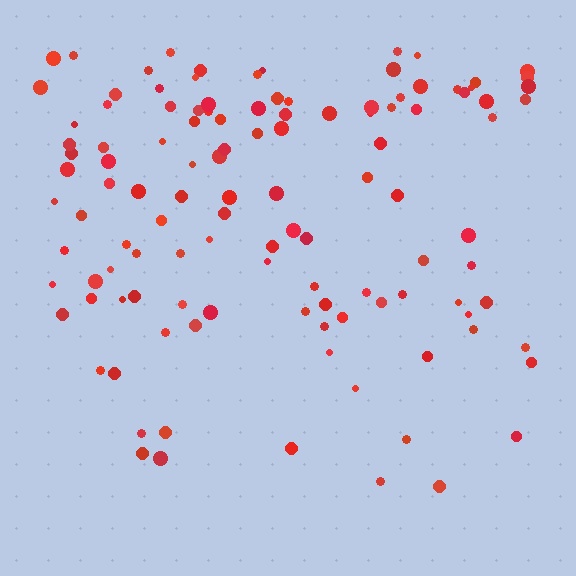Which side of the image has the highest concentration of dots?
The top.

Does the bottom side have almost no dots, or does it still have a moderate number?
Still a moderate number, just noticeably fewer than the top.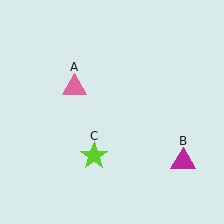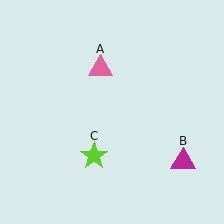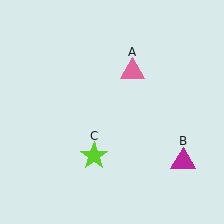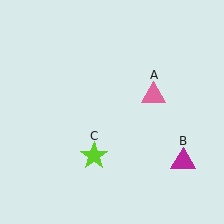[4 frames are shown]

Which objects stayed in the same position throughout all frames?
Magenta triangle (object B) and lime star (object C) remained stationary.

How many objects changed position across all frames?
1 object changed position: pink triangle (object A).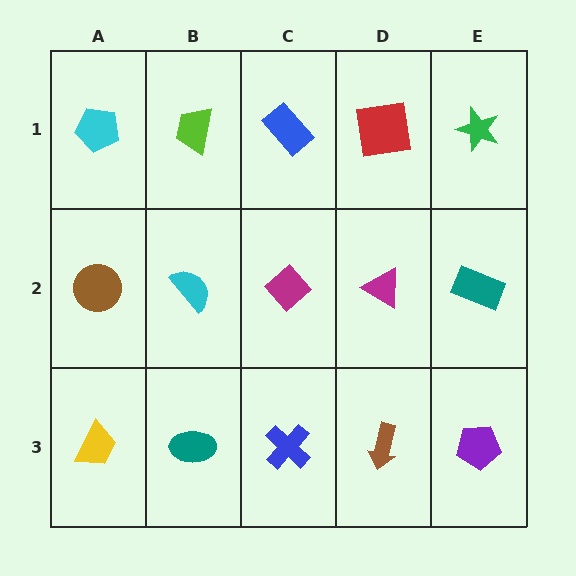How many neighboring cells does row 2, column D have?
4.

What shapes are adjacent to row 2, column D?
A red square (row 1, column D), a brown arrow (row 3, column D), a magenta diamond (row 2, column C), a teal rectangle (row 2, column E).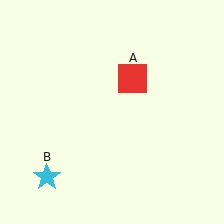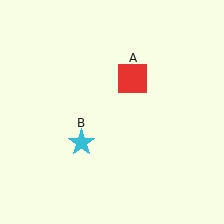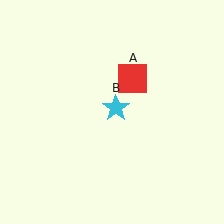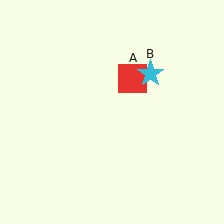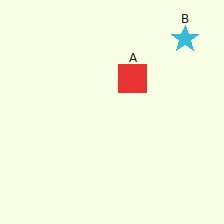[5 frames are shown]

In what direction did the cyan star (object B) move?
The cyan star (object B) moved up and to the right.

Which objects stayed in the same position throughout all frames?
Red square (object A) remained stationary.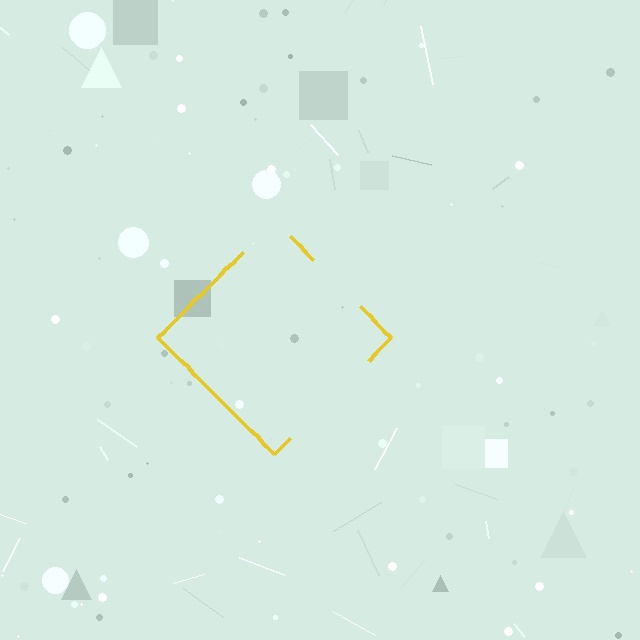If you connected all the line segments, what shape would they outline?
They would outline a diamond.